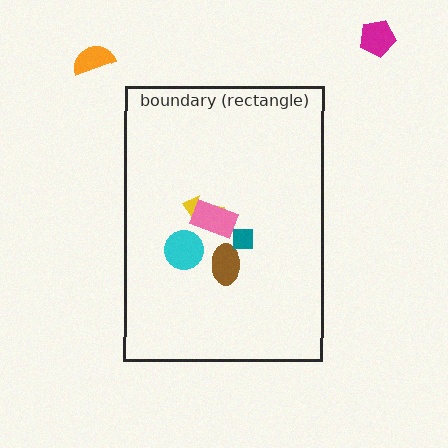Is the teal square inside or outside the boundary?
Inside.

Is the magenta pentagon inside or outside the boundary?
Outside.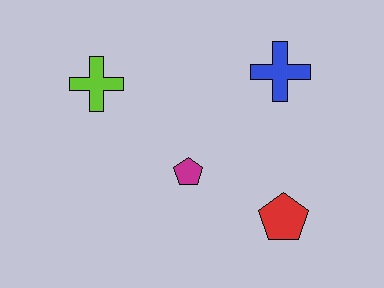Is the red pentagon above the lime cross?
No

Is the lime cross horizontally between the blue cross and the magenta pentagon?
No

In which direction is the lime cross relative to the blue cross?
The lime cross is to the left of the blue cross.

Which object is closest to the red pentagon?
The magenta pentagon is closest to the red pentagon.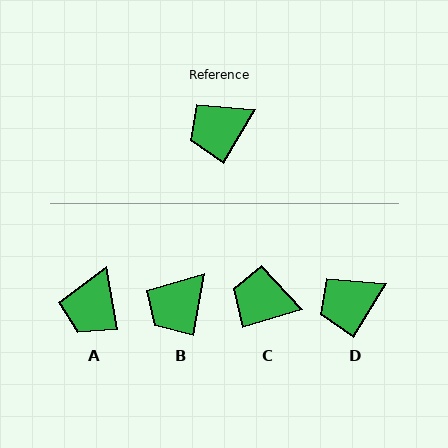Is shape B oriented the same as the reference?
No, it is off by about 21 degrees.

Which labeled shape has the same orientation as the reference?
D.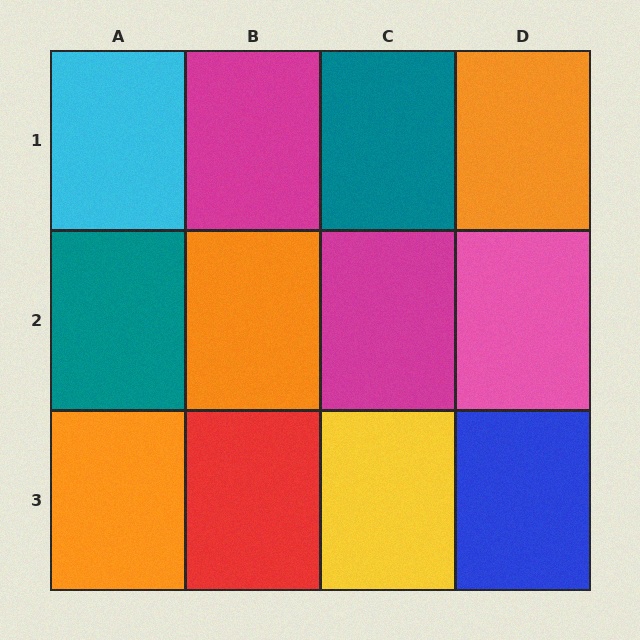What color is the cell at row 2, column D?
Pink.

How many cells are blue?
1 cell is blue.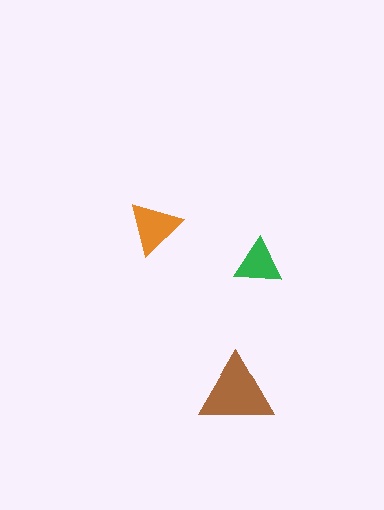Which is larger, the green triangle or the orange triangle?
The orange one.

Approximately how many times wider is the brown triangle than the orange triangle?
About 1.5 times wider.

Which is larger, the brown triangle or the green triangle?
The brown one.